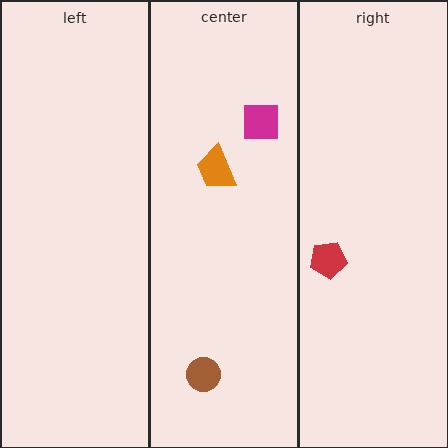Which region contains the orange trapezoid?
The center region.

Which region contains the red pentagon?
The right region.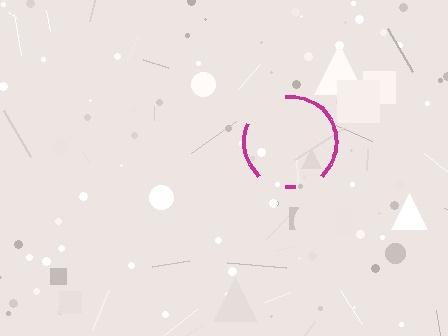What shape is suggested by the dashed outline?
The dashed outline suggests a circle.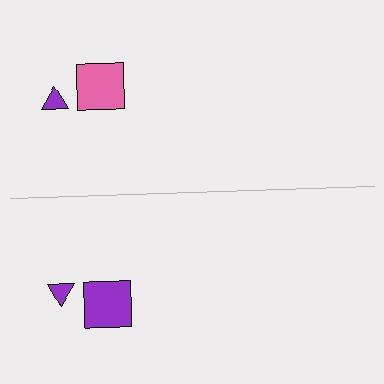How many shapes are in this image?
There are 4 shapes in this image.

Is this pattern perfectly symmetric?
No, the pattern is not perfectly symmetric. The purple square on the bottom side breaks the symmetry — its mirror counterpart is pink.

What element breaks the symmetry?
The purple square on the bottom side breaks the symmetry — its mirror counterpart is pink.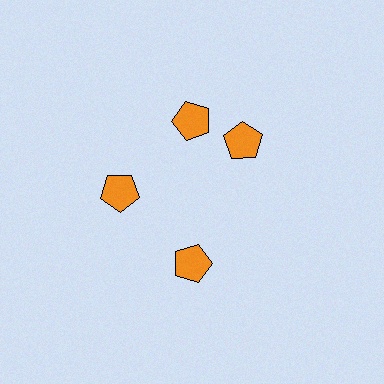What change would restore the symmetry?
The symmetry would be restored by rotating it back into even spacing with its neighbors so that all 4 pentagons sit at equal angles and equal distance from the center.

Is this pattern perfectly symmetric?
No. The 4 orange pentagons are arranged in a ring, but one element near the 3 o'clock position is rotated out of alignment along the ring, breaking the 4-fold rotational symmetry.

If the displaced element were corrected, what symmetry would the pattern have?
It would have 4-fold rotational symmetry — the pattern would map onto itself every 90 degrees.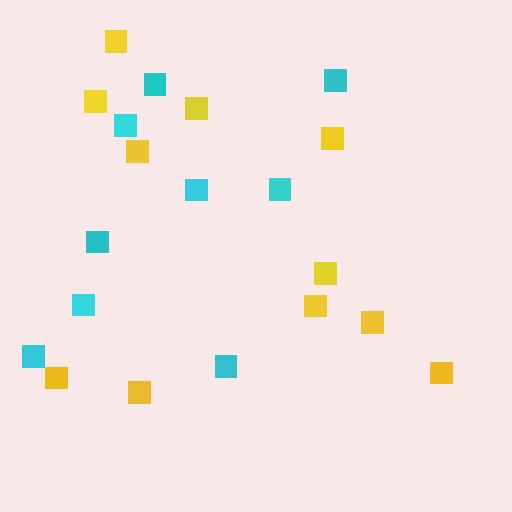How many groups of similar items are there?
There are 2 groups: one group of cyan squares (9) and one group of yellow squares (11).